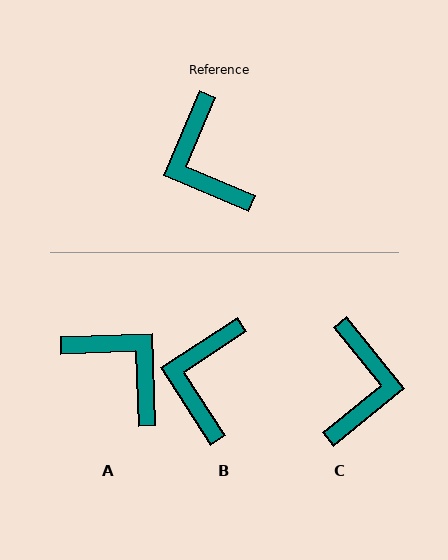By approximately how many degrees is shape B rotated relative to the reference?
Approximately 34 degrees clockwise.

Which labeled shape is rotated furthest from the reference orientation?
A, about 155 degrees away.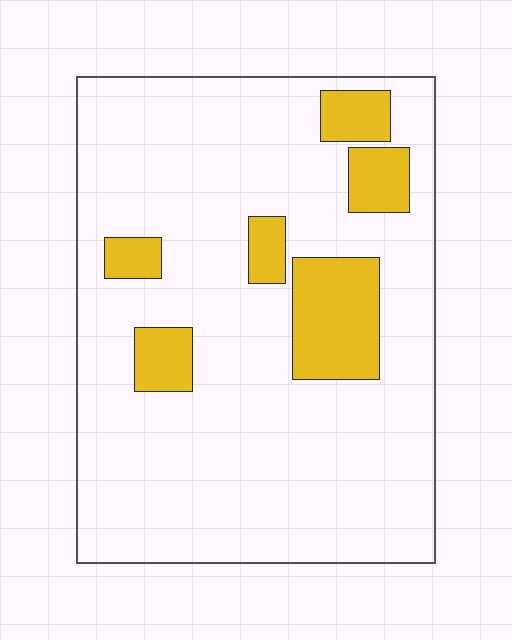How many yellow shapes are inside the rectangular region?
6.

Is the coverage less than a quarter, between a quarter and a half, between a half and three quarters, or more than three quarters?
Less than a quarter.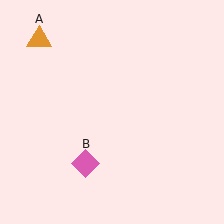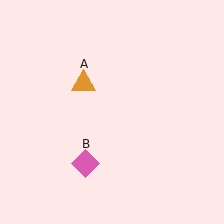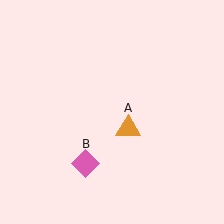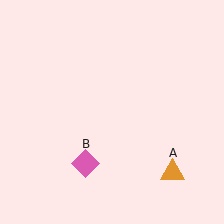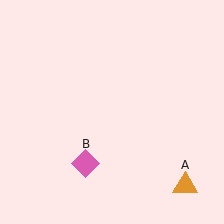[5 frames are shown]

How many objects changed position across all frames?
1 object changed position: orange triangle (object A).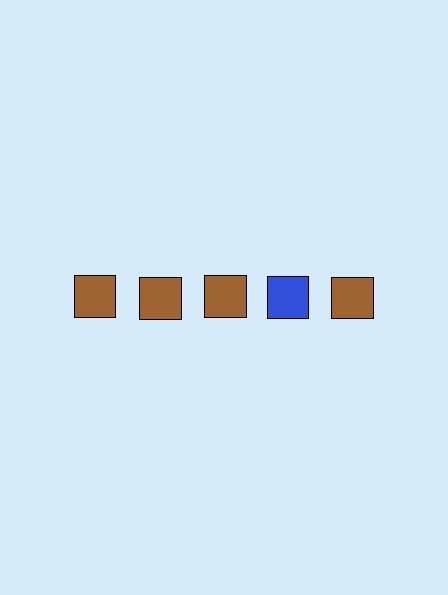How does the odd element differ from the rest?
It has a different color: blue instead of brown.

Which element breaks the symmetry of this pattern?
The blue square in the top row, second from right column breaks the symmetry. All other shapes are brown squares.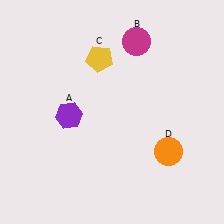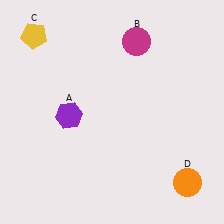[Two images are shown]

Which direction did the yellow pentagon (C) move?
The yellow pentagon (C) moved left.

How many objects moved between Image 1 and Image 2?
2 objects moved between the two images.